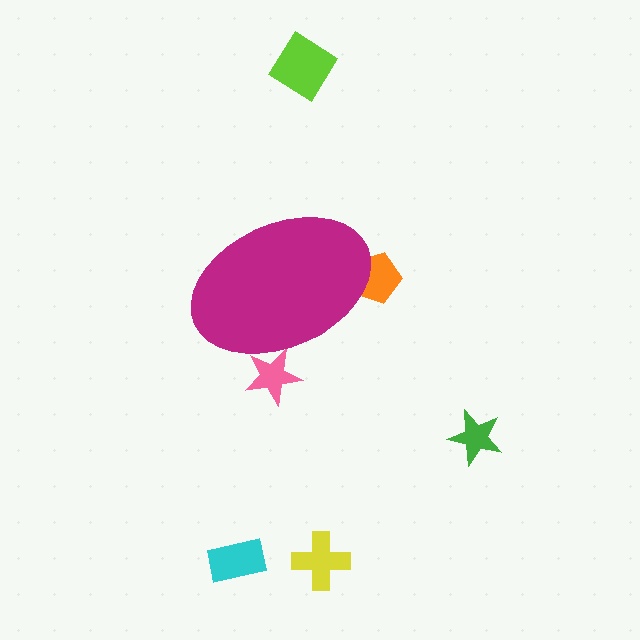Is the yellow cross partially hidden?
No, the yellow cross is fully visible.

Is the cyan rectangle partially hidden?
No, the cyan rectangle is fully visible.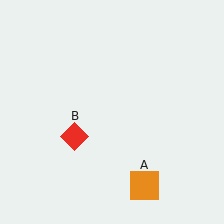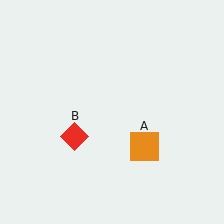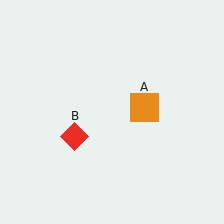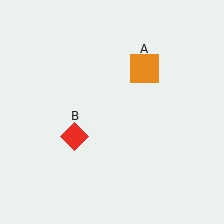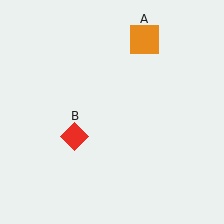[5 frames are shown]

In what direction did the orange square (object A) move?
The orange square (object A) moved up.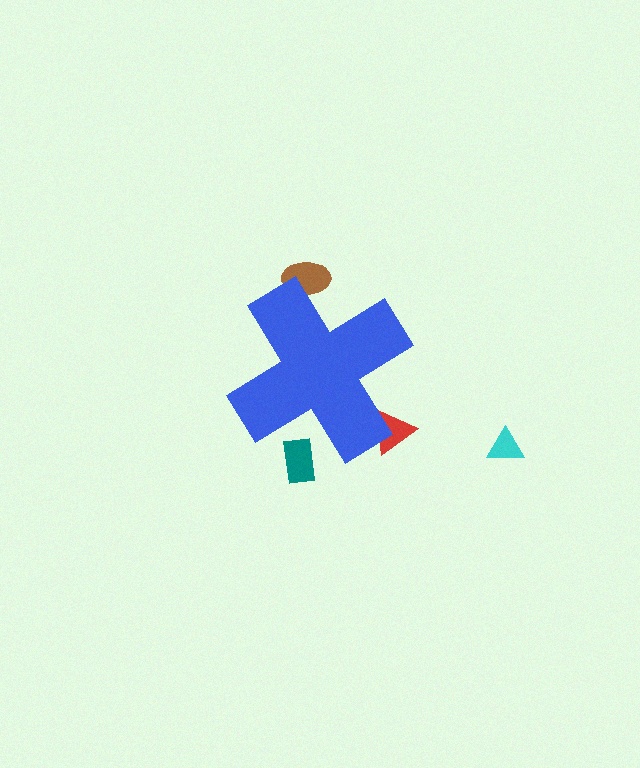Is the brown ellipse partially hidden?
Yes, the brown ellipse is partially hidden behind the blue cross.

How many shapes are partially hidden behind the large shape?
3 shapes are partially hidden.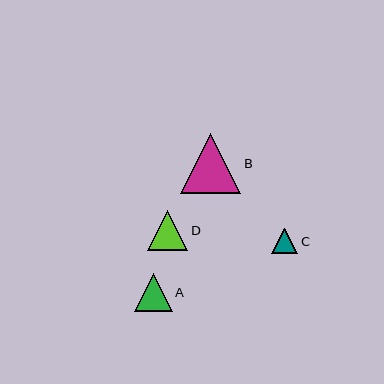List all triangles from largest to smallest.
From largest to smallest: B, D, A, C.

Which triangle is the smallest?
Triangle C is the smallest with a size of approximately 26 pixels.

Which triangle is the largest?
Triangle B is the largest with a size of approximately 60 pixels.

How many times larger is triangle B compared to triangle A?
Triangle B is approximately 1.6 times the size of triangle A.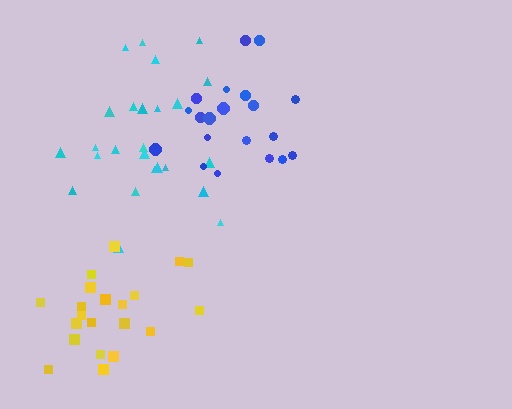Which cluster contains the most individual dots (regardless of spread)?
Cyan (25).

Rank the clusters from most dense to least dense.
yellow, cyan, blue.